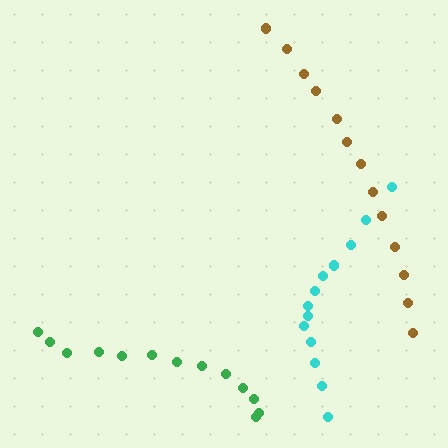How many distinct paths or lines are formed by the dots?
There are 3 distinct paths.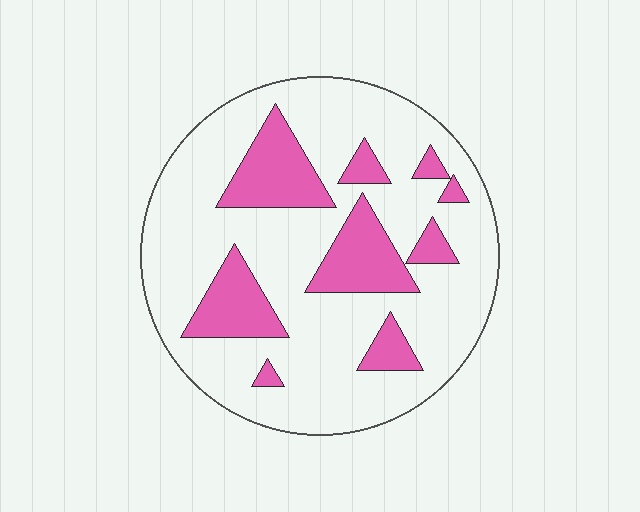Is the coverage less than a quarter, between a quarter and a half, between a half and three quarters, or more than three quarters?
Less than a quarter.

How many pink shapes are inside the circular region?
9.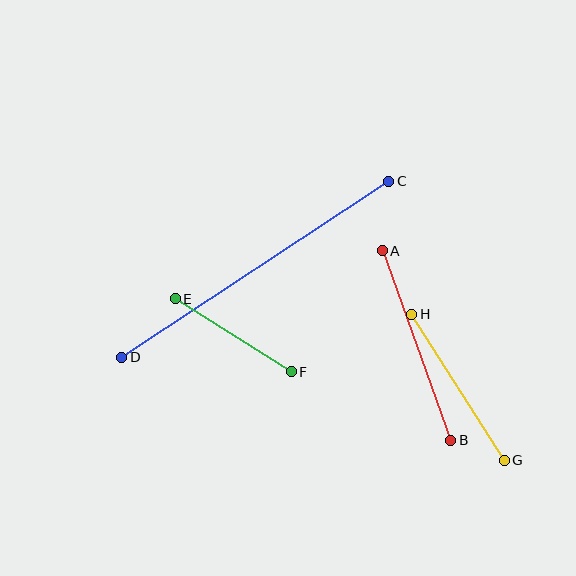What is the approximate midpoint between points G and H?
The midpoint is at approximately (458, 387) pixels.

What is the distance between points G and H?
The distance is approximately 173 pixels.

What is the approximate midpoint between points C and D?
The midpoint is at approximately (255, 269) pixels.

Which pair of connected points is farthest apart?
Points C and D are farthest apart.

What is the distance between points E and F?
The distance is approximately 137 pixels.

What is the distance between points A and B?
The distance is approximately 202 pixels.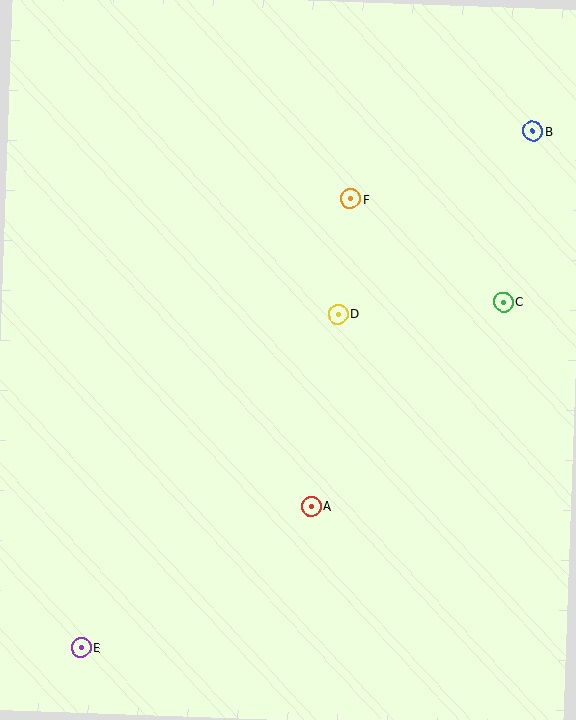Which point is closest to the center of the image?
Point D at (338, 314) is closest to the center.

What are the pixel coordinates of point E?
Point E is at (81, 648).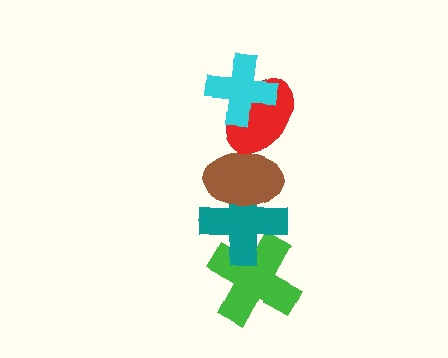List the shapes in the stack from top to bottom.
From top to bottom: the cyan cross, the red ellipse, the brown ellipse, the teal cross, the green cross.